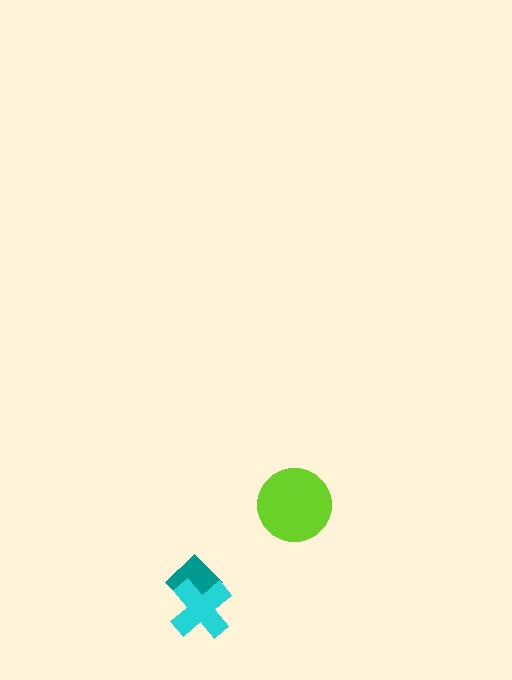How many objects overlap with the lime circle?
0 objects overlap with the lime circle.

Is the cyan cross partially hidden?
No, no other shape covers it.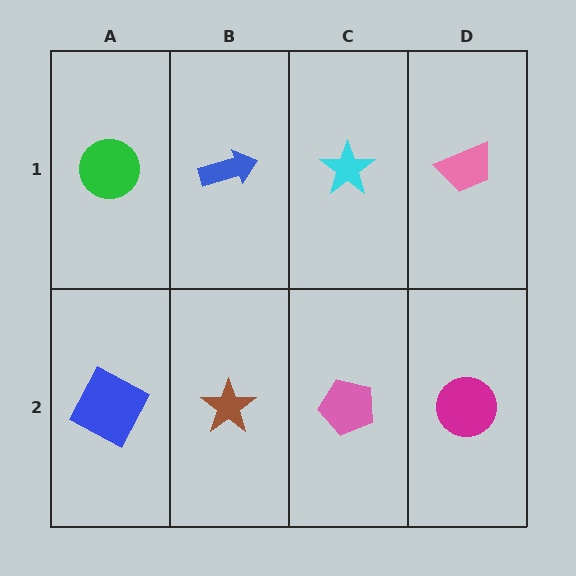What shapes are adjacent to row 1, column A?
A blue square (row 2, column A), a blue arrow (row 1, column B).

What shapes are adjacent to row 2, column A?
A green circle (row 1, column A), a brown star (row 2, column B).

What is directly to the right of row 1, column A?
A blue arrow.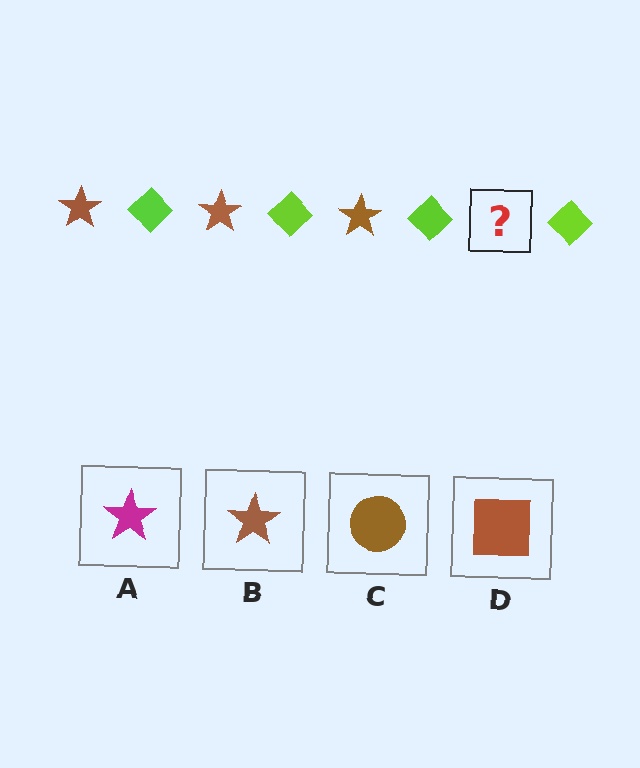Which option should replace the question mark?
Option B.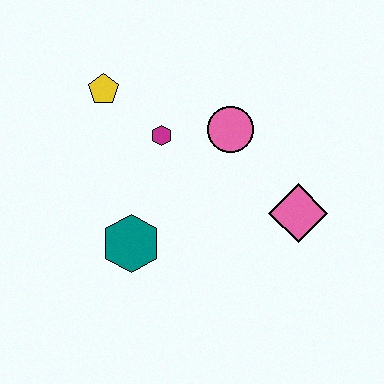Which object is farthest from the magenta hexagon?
The pink diamond is farthest from the magenta hexagon.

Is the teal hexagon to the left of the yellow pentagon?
No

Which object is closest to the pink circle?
The magenta hexagon is closest to the pink circle.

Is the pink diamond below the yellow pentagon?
Yes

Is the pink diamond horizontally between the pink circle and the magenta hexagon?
No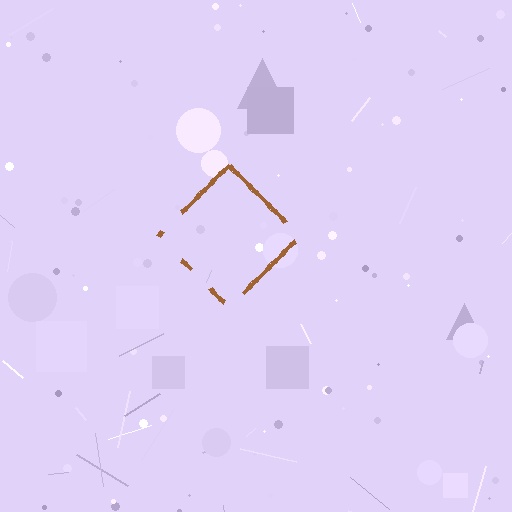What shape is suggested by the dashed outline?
The dashed outline suggests a diamond.